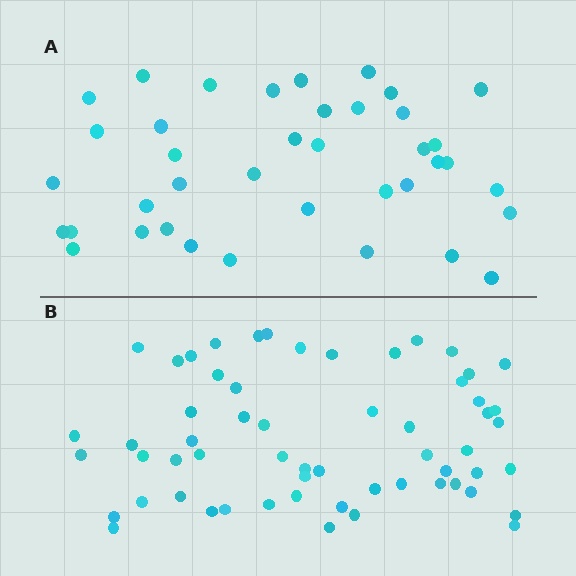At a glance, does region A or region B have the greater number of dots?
Region B (the bottom region) has more dots.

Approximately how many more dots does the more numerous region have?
Region B has approximately 20 more dots than region A.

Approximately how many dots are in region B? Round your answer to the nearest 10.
About 60 dots. (The exact count is 59, which rounds to 60.)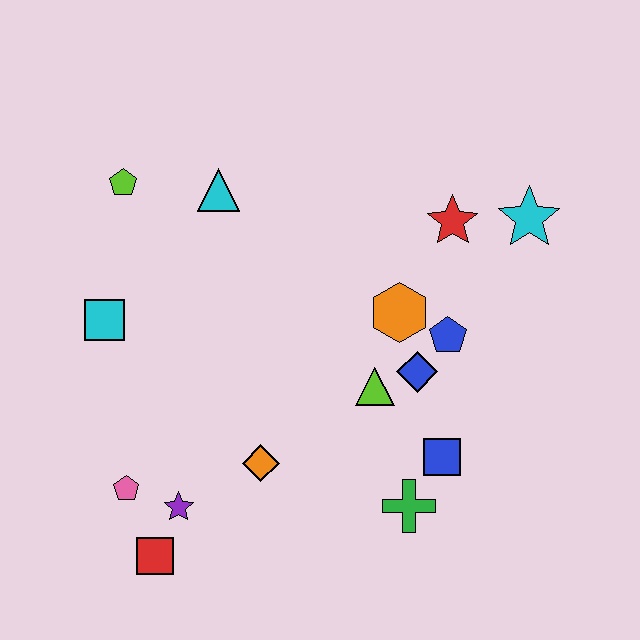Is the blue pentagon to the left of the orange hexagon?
No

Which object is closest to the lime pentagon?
The cyan triangle is closest to the lime pentagon.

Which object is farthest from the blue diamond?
The lime pentagon is farthest from the blue diamond.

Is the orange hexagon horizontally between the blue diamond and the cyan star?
No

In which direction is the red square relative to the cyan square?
The red square is below the cyan square.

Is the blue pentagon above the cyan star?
No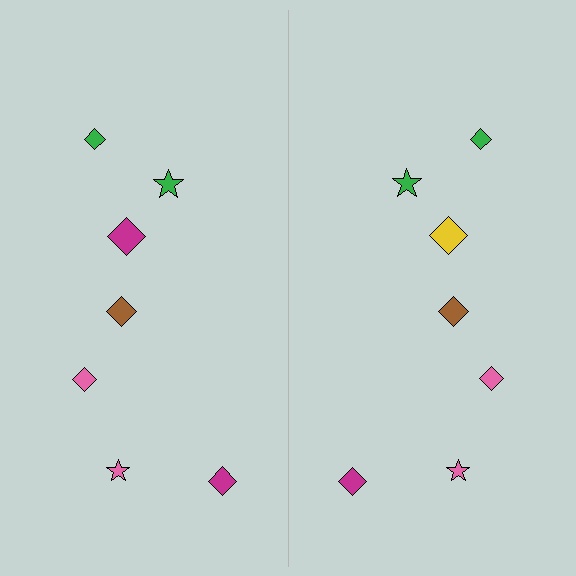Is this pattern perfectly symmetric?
No, the pattern is not perfectly symmetric. The yellow diamond on the right side breaks the symmetry — its mirror counterpart is magenta.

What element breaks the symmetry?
The yellow diamond on the right side breaks the symmetry — its mirror counterpart is magenta.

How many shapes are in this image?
There are 14 shapes in this image.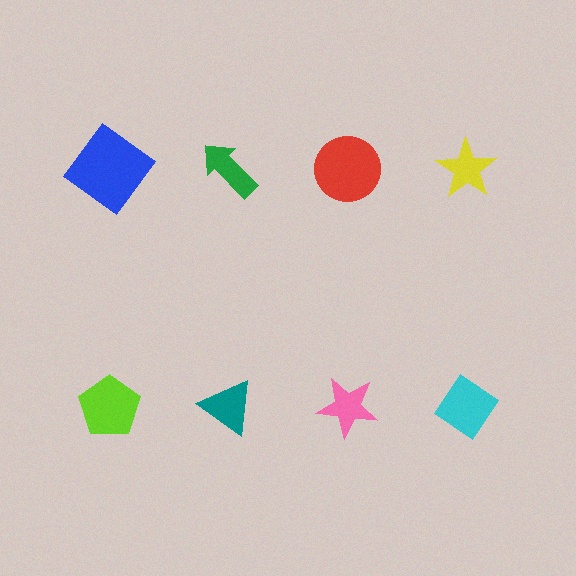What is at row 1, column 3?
A red circle.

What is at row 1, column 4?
A yellow star.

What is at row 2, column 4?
A cyan diamond.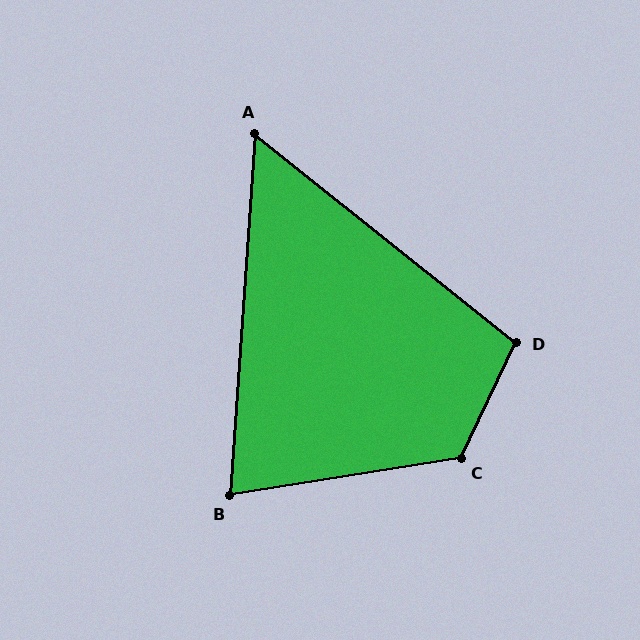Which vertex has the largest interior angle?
C, at approximately 125 degrees.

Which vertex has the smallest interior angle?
A, at approximately 55 degrees.